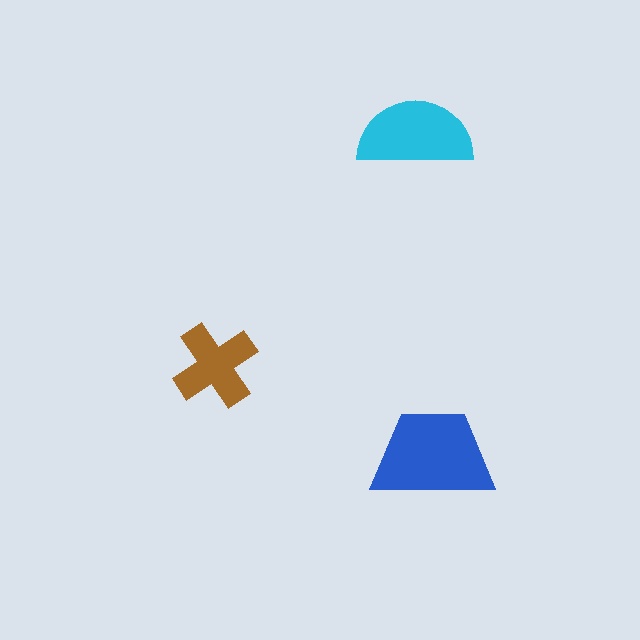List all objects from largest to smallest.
The blue trapezoid, the cyan semicircle, the brown cross.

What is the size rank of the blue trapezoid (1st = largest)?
1st.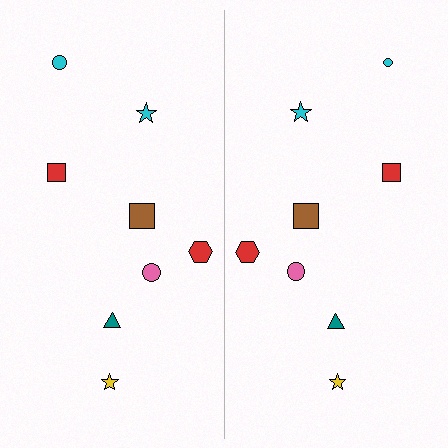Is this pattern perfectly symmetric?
No, the pattern is not perfectly symmetric. The cyan circle on the right side has a different size than its mirror counterpart.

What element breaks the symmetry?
The cyan circle on the right side has a different size than its mirror counterpart.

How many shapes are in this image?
There are 16 shapes in this image.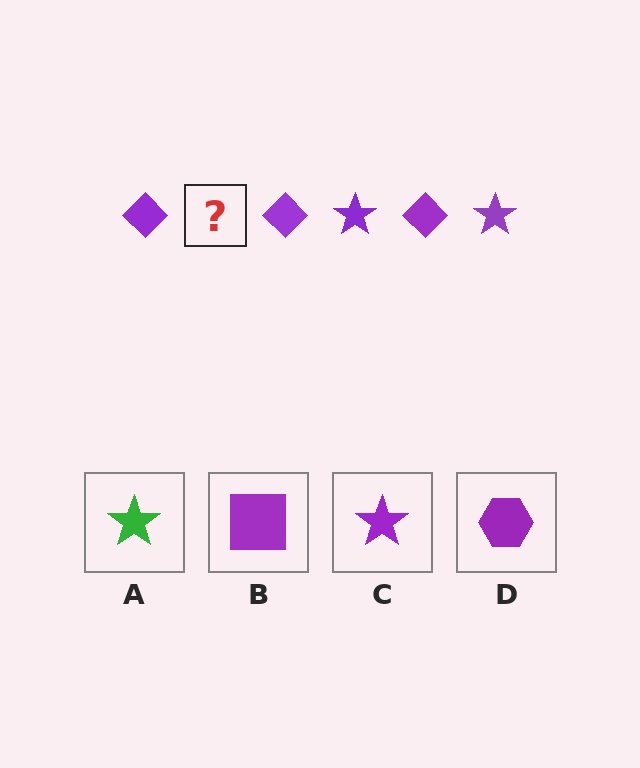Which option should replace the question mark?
Option C.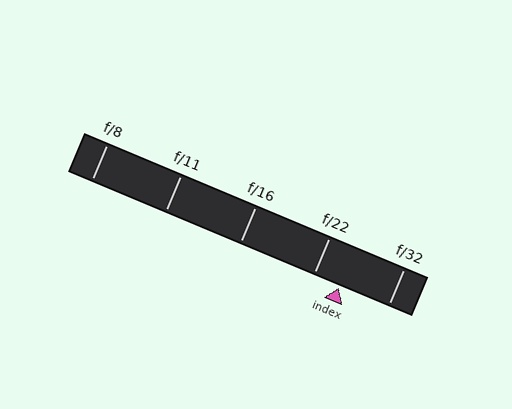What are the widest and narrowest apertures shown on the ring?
The widest aperture shown is f/8 and the narrowest is f/32.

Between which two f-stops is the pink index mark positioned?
The index mark is between f/22 and f/32.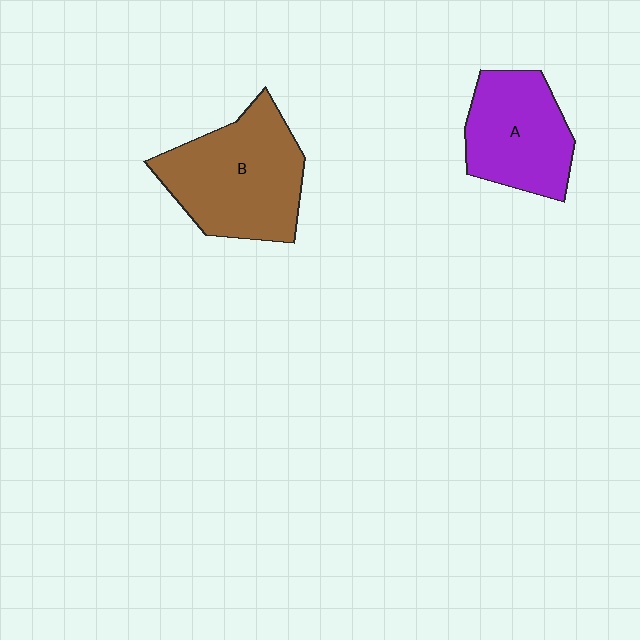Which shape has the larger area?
Shape B (brown).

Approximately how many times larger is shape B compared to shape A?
Approximately 1.3 times.